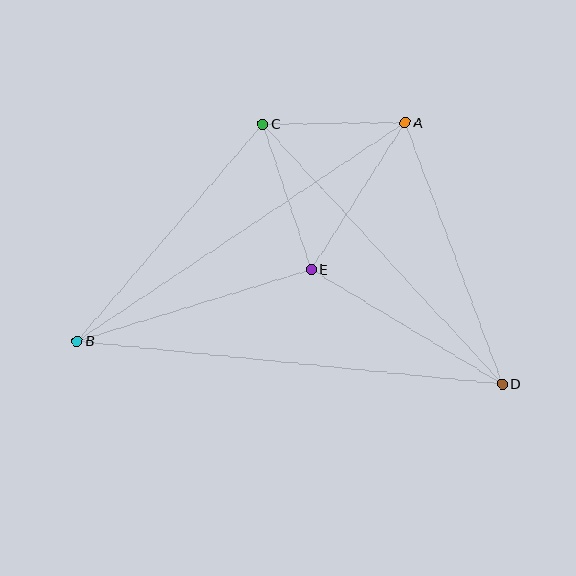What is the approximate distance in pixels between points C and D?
The distance between C and D is approximately 353 pixels.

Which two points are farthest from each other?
Points B and D are farthest from each other.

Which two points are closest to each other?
Points A and C are closest to each other.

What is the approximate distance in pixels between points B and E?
The distance between B and E is approximately 244 pixels.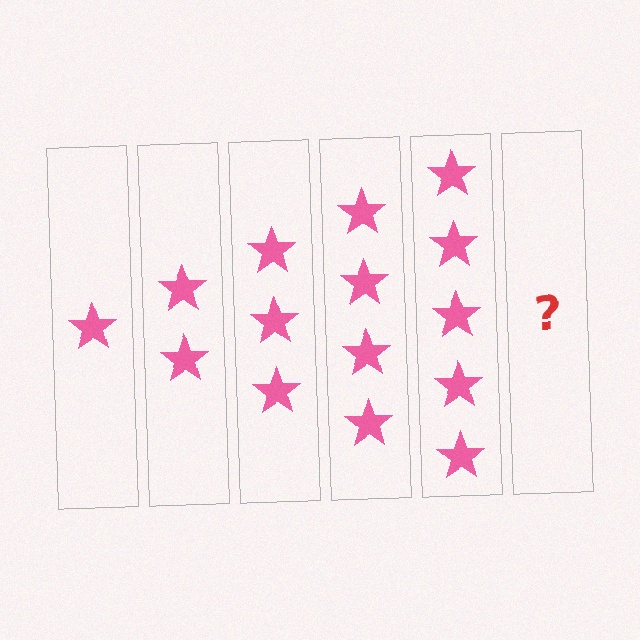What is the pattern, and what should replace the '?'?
The pattern is that each step adds one more star. The '?' should be 6 stars.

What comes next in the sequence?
The next element should be 6 stars.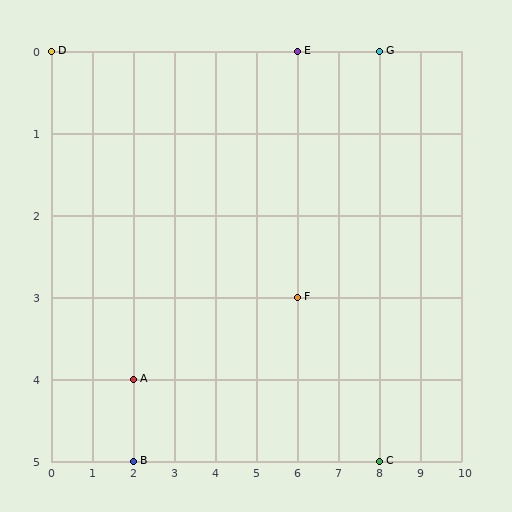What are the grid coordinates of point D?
Point D is at grid coordinates (0, 0).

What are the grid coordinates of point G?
Point G is at grid coordinates (8, 0).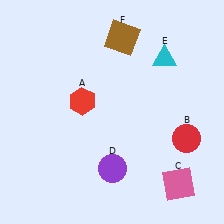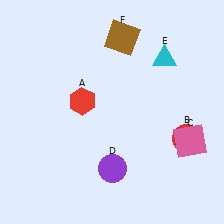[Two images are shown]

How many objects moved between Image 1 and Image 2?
1 object moved between the two images.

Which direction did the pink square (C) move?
The pink square (C) moved up.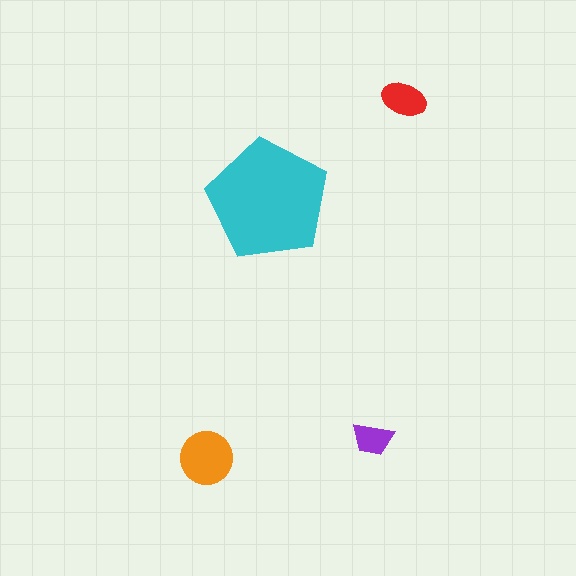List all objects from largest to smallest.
The cyan pentagon, the orange circle, the red ellipse, the purple trapezoid.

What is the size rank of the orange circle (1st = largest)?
2nd.